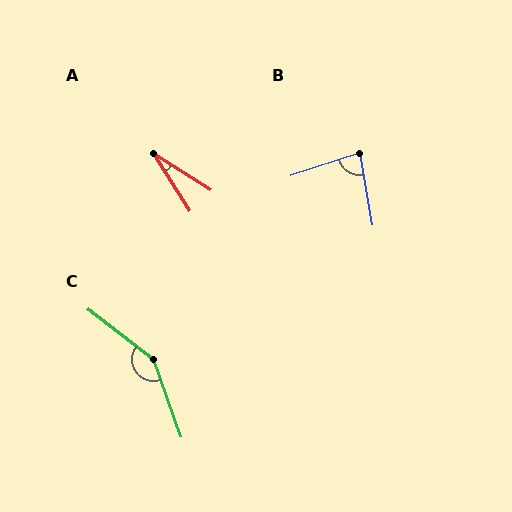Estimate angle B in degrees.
Approximately 82 degrees.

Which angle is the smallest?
A, at approximately 25 degrees.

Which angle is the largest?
C, at approximately 147 degrees.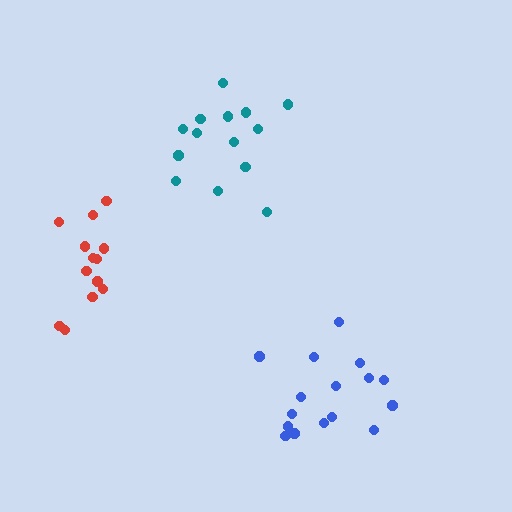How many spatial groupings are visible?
There are 3 spatial groupings.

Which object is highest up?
The teal cluster is topmost.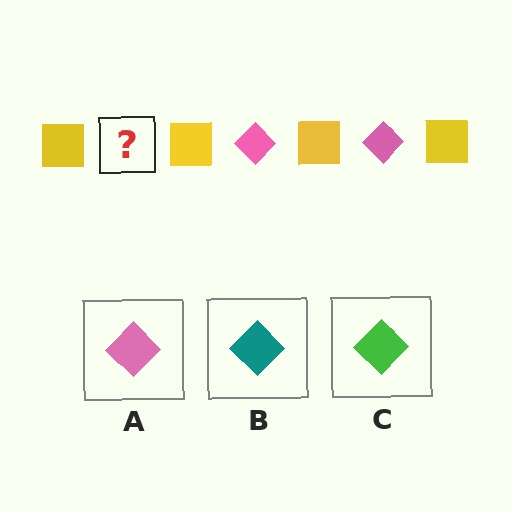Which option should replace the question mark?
Option A.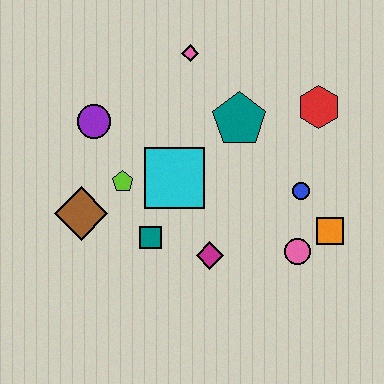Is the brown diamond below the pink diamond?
Yes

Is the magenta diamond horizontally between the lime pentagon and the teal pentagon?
Yes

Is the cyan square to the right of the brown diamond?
Yes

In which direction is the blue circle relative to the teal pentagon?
The blue circle is below the teal pentagon.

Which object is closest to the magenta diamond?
The teal square is closest to the magenta diamond.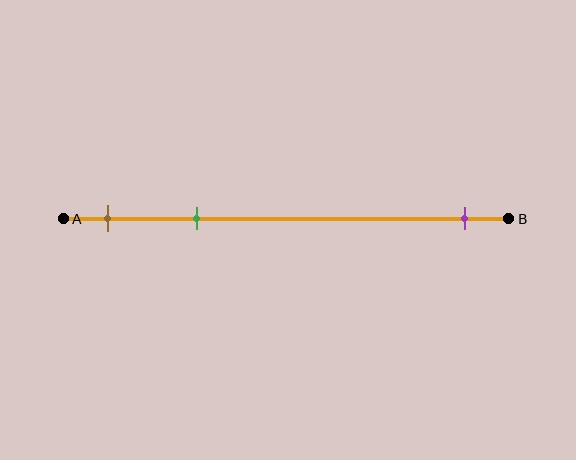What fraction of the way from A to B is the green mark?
The green mark is approximately 30% (0.3) of the way from A to B.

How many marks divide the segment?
There are 3 marks dividing the segment.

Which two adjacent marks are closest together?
The brown and green marks are the closest adjacent pair.